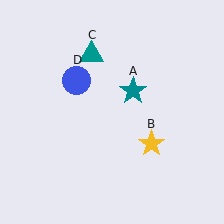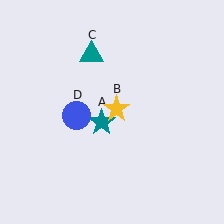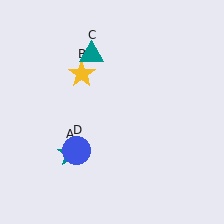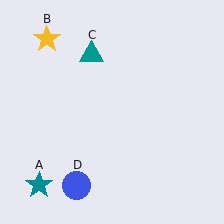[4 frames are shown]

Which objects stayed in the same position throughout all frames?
Teal triangle (object C) remained stationary.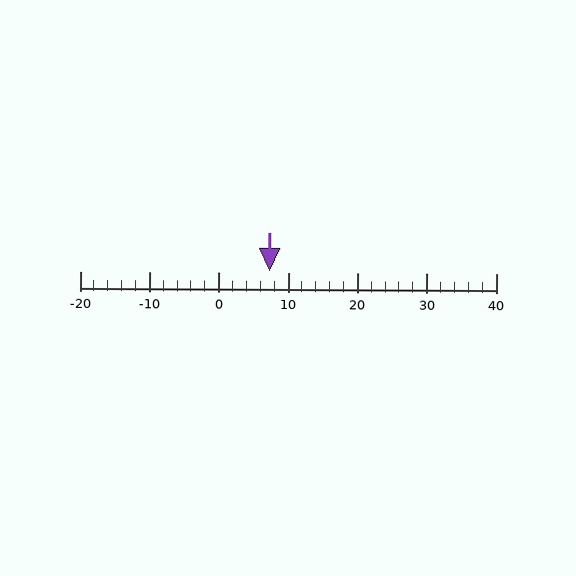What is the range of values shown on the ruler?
The ruler shows values from -20 to 40.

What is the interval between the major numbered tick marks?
The major tick marks are spaced 10 units apart.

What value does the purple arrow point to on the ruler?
The purple arrow points to approximately 7.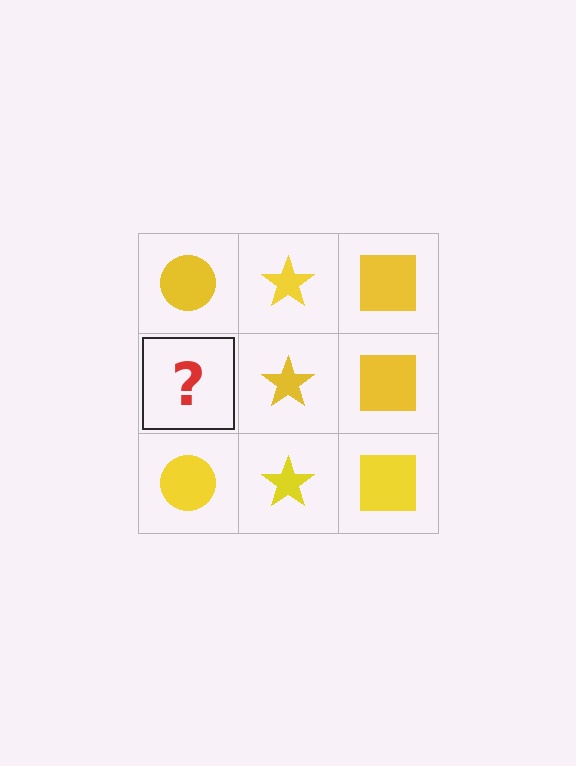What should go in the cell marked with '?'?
The missing cell should contain a yellow circle.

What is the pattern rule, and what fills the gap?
The rule is that each column has a consistent shape. The gap should be filled with a yellow circle.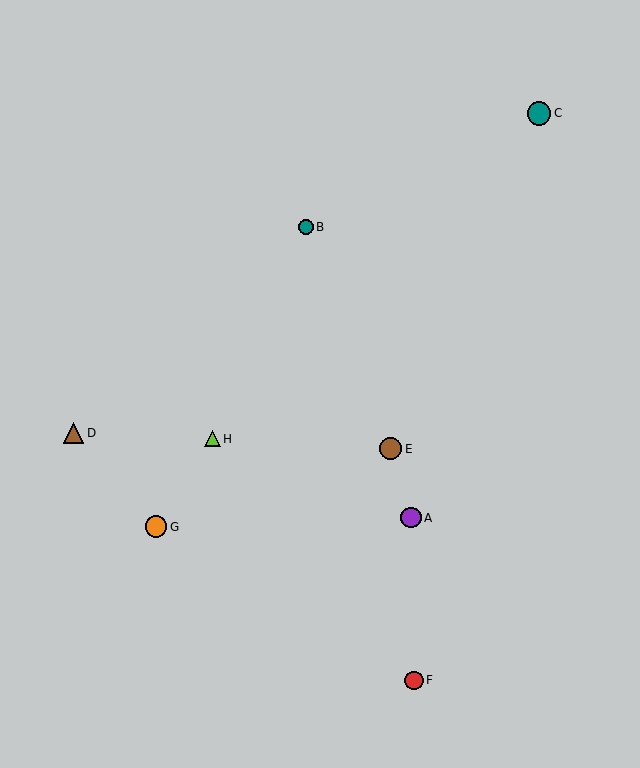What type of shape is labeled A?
Shape A is a purple circle.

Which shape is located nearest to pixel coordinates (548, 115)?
The teal circle (labeled C) at (539, 113) is nearest to that location.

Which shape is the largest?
The teal circle (labeled C) is the largest.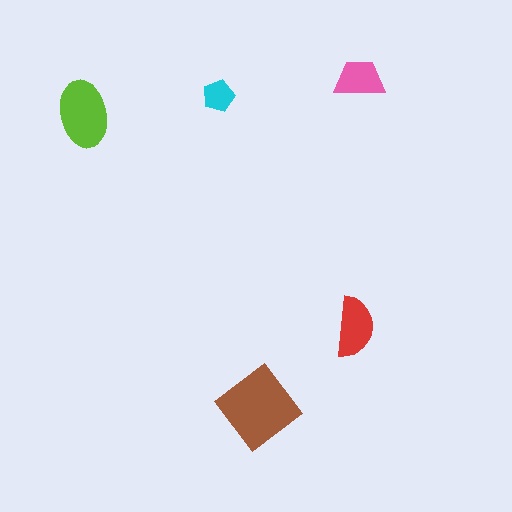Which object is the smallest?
The cyan pentagon.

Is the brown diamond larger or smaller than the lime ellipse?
Larger.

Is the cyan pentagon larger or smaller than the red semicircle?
Smaller.